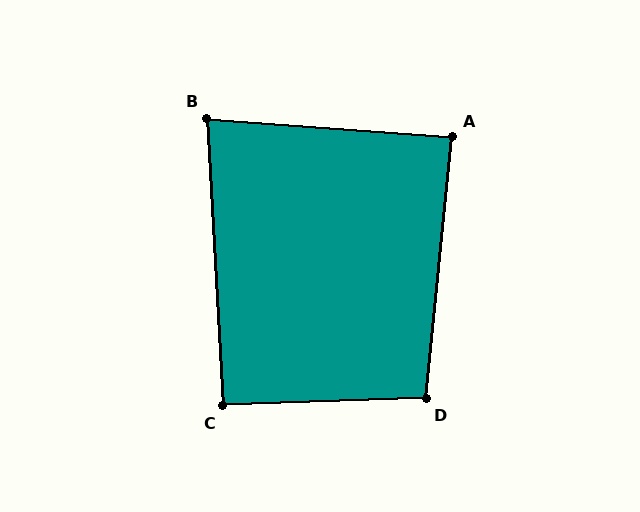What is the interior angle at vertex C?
Approximately 91 degrees (approximately right).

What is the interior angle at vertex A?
Approximately 89 degrees (approximately right).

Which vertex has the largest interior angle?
D, at approximately 97 degrees.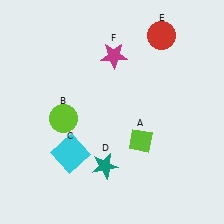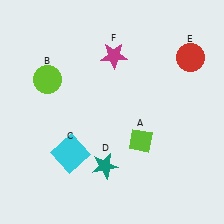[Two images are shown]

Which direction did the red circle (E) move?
The red circle (E) moved right.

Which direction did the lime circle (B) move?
The lime circle (B) moved up.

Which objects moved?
The objects that moved are: the lime circle (B), the red circle (E).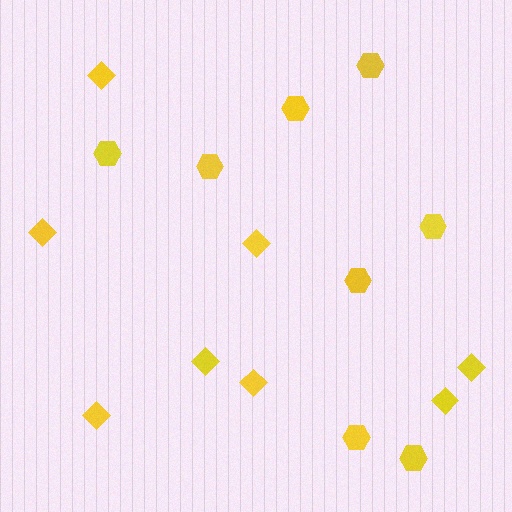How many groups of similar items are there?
There are 2 groups: one group of hexagons (8) and one group of diamonds (8).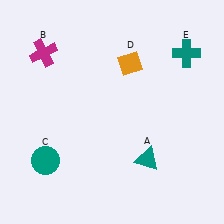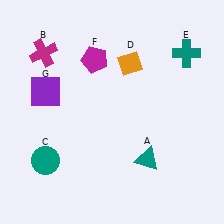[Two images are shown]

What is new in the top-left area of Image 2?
A purple square (G) was added in the top-left area of Image 2.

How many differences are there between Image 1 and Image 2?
There are 2 differences between the two images.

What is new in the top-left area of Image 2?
A magenta pentagon (F) was added in the top-left area of Image 2.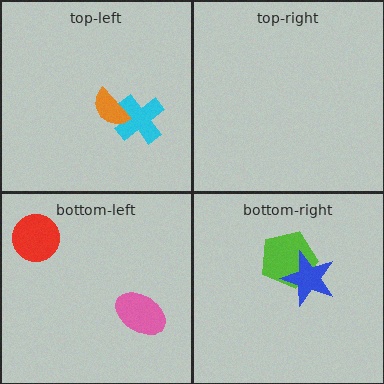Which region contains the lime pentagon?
The bottom-right region.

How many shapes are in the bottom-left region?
2.